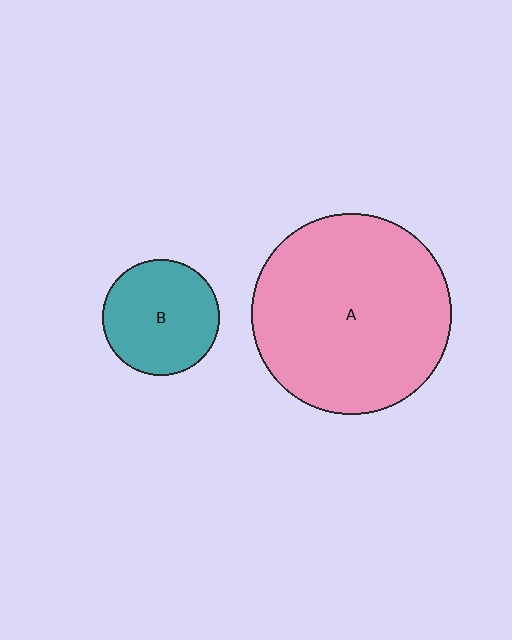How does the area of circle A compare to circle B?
Approximately 3.0 times.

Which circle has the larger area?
Circle A (pink).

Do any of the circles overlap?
No, none of the circles overlap.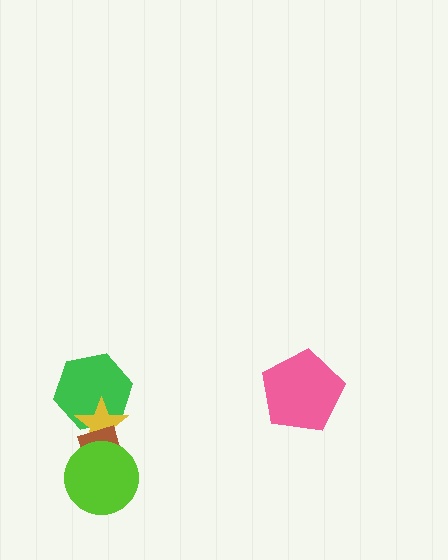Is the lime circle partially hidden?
No, no other shape covers it.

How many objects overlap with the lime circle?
2 objects overlap with the lime circle.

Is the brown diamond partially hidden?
Yes, it is partially covered by another shape.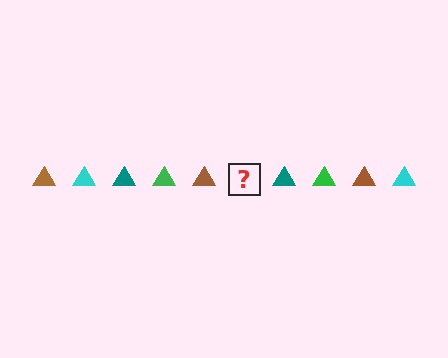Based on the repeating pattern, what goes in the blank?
The blank should be a cyan triangle.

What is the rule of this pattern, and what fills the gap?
The rule is that the pattern cycles through brown, cyan, teal, green triangles. The gap should be filled with a cyan triangle.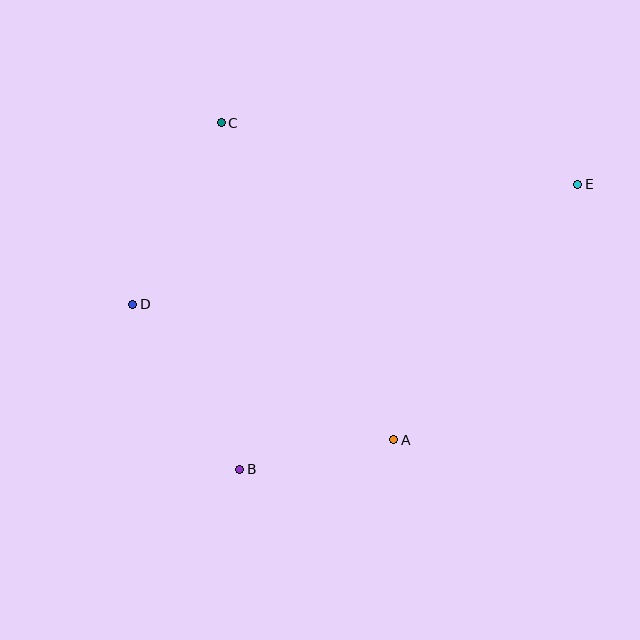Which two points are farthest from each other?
Points D and E are farthest from each other.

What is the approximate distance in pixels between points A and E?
The distance between A and E is approximately 315 pixels.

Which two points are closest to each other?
Points A and B are closest to each other.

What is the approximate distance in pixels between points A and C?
The distance between A and C is approximately 361 pixels.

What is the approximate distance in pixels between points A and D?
The distance between A and D is approximately 294 pixels.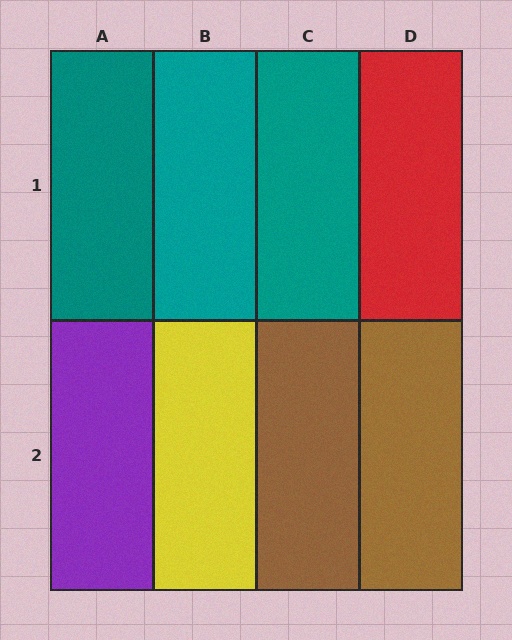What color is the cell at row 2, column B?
Yellow.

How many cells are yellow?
1 cell is yellow.